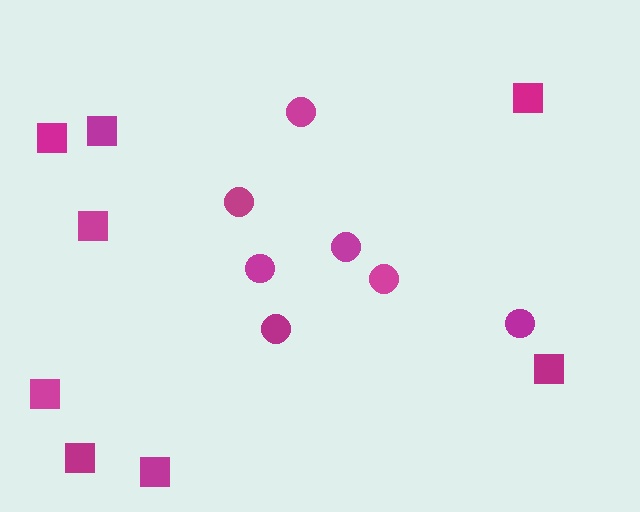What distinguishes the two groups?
There are 2 groups: one group of circles (7) and one group of squares (8).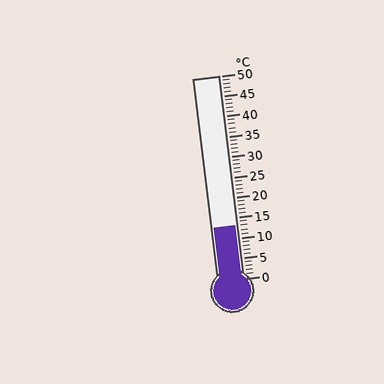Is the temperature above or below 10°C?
The temperature is above 10°C.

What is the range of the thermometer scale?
The thermometer scale ranges from 0°C to 50°C.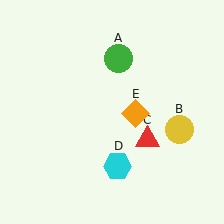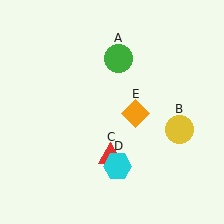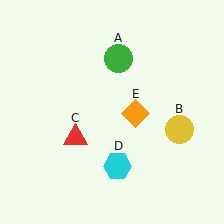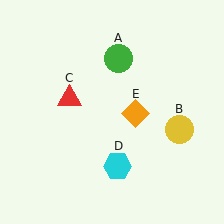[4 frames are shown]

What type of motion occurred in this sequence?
The red triangle (object C) rotated clockwise around the center of the scene.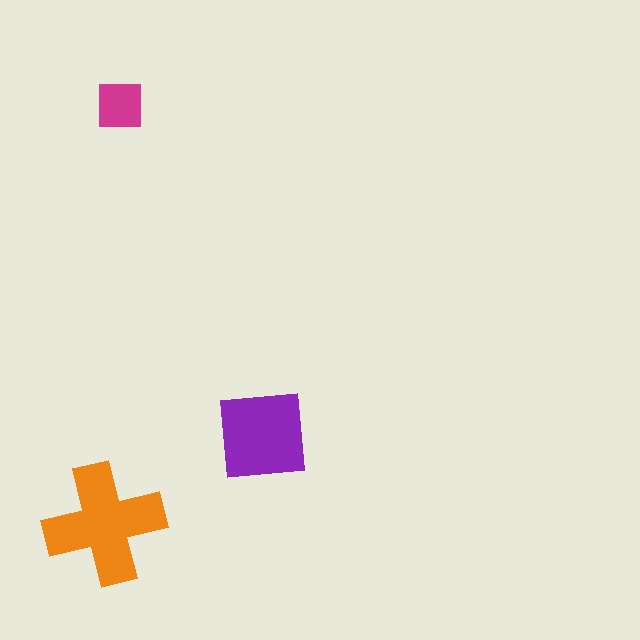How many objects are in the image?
There are 3 objects in the image.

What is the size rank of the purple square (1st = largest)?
2nd.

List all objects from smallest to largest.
The magenta square, the purple square, the orange cross.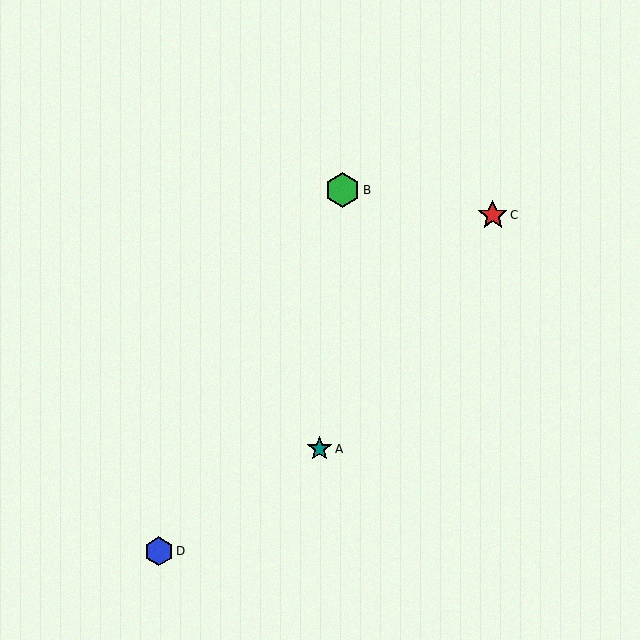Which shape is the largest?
The green hexagon (labeled B) is the largest.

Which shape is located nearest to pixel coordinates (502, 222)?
The red star (labeled C) at (493, 215) is nearest to that location.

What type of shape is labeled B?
Shape B is a green hexagon.